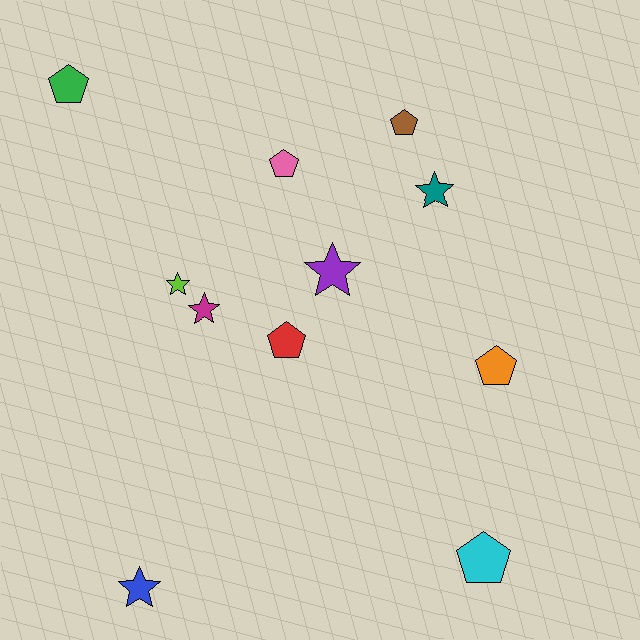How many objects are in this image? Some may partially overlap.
There are 11 objects.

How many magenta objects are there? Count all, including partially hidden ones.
There is 1 magenta object.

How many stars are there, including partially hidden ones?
There are 5 stars.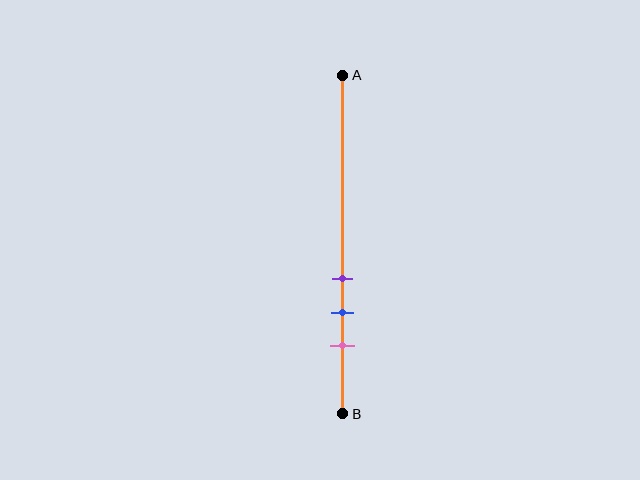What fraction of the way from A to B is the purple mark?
The purple mark is approximately 60% (0.6) of the way from A to B.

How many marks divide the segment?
There are 3 marks dividing the segment.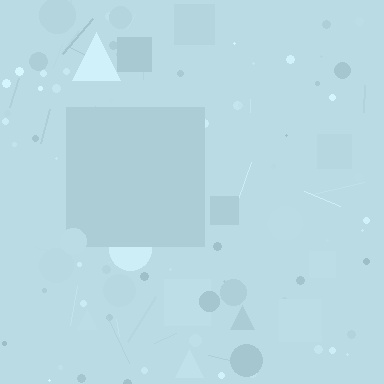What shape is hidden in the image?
A square is hidden in the image.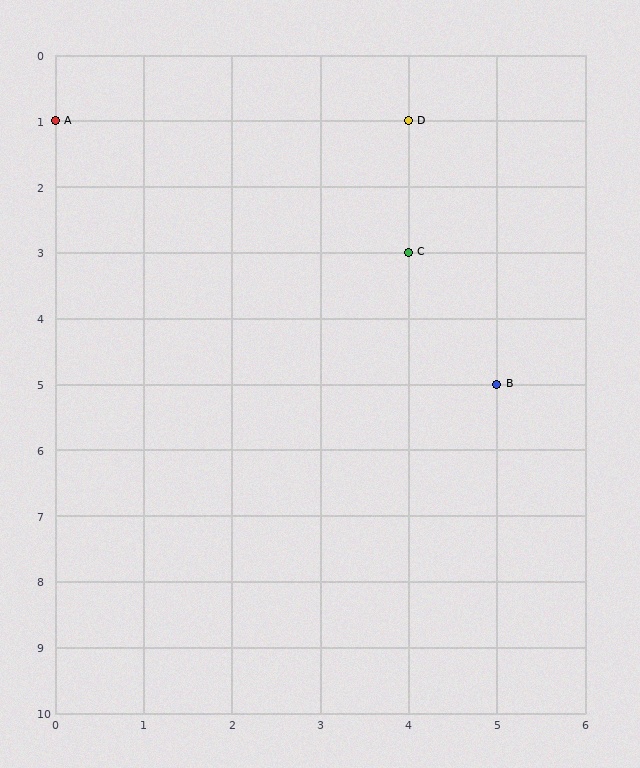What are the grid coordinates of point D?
Point D is at grid coordinates (4, 1).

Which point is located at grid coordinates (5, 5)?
Point B is at (5, 5).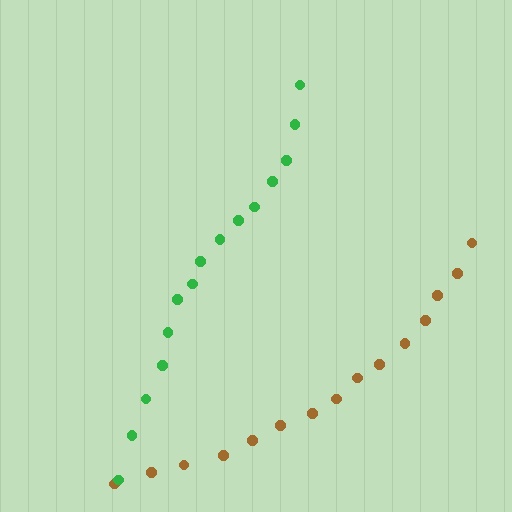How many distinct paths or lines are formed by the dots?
There are 2 distinct paths.